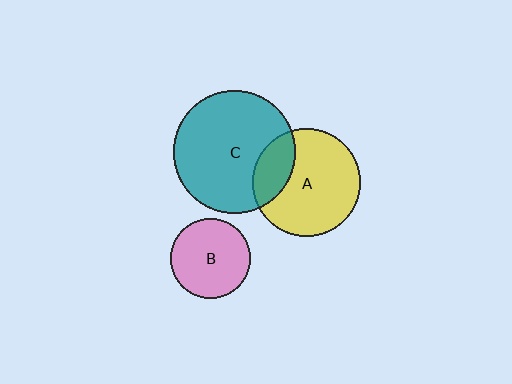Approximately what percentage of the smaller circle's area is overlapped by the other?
Approximately 25%.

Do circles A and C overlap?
Yes.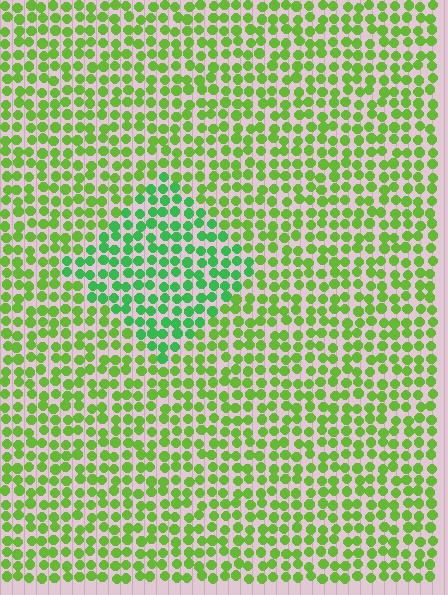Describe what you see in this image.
The image is filled with small lime elements in a uniform arrangement. A diamond-shaped region is visible where the elements are tinted to a slightly different hue, forming a subtle color boundary.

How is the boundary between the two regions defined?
The boundary is defined purely by a slight shift in hue (about 33 degrees). Spacing, size, and orientation are identical on both sides.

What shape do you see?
I see a diamond.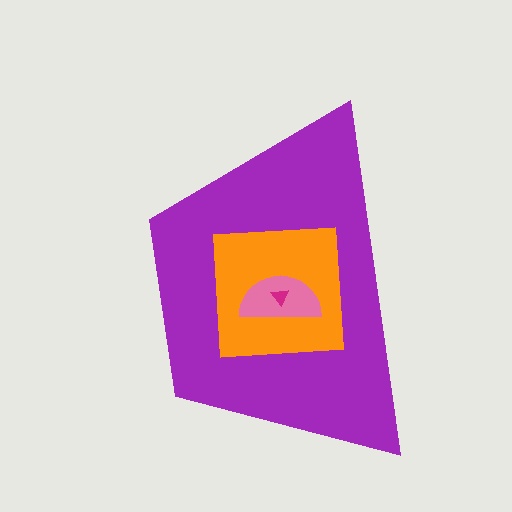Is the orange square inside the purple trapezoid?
Yes.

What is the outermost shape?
The purple trapezoid.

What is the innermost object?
The magenta triangle.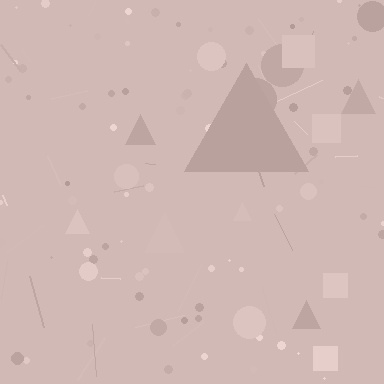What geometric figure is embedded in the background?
A triangle is embedded in the background.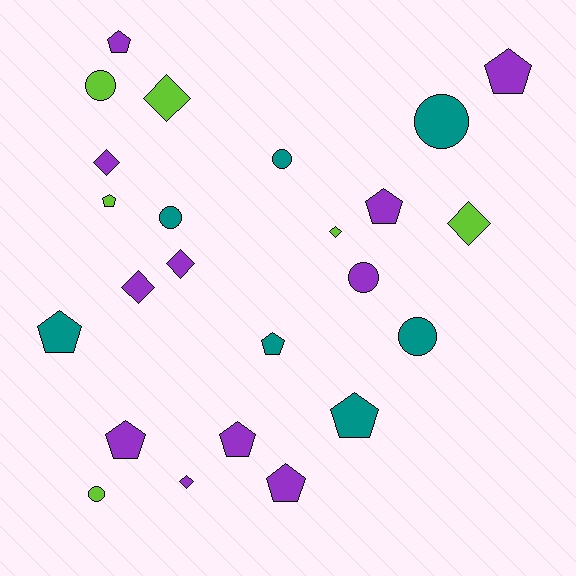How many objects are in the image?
There are 24 objects.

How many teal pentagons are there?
There are 3 teal pentagons.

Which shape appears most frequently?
Pentagon, with 10 objects.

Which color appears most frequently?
Purple, with 11 objects.